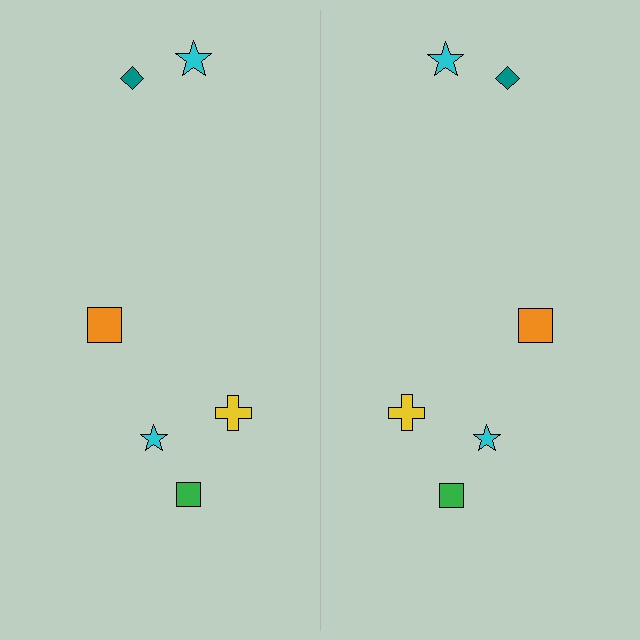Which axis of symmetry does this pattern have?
The pattern has a vertical axis of symmetry running through the center of the image.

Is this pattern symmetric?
Yes, this pattern has bilateral (reflection) symmetry.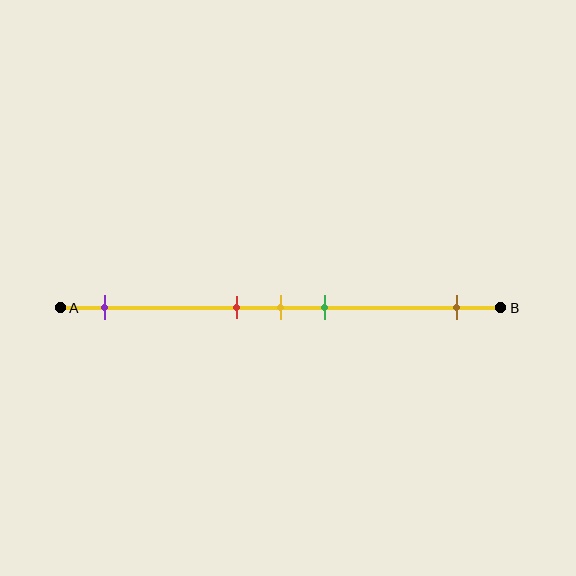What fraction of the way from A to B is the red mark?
The red mark is approximately 40% (0.4) of the way from A to B.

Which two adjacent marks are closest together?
The red and yellow marks are the closest adjacent pair.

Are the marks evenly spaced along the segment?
No, the marks are not evenly spaced.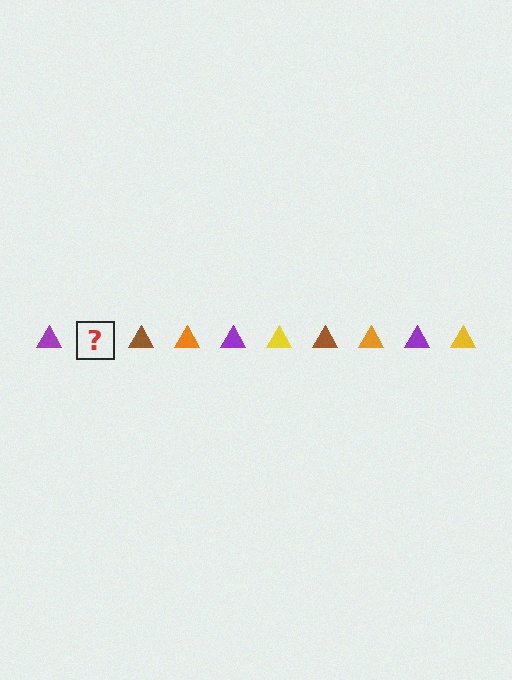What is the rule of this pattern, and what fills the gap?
The rule is that the pattern cycles through purple, yellow, brown, orange triangles. The gap should be filled with a yellow triangle.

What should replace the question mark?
The question mark should be replaced with a yellow triangle.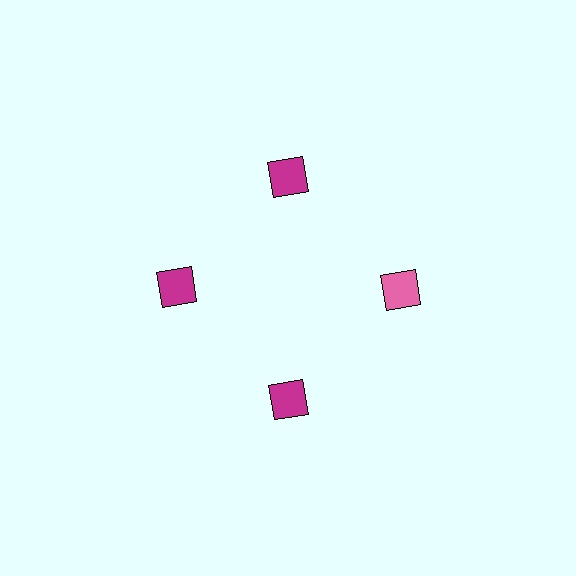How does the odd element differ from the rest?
It has a different color: pink instead of magenta.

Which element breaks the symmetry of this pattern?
The pink square at roughly the 3 o'clock position breaks the symmetry. All other shapes are magenta squares.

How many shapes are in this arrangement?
There are 4 shapes arranged in a ring pattern.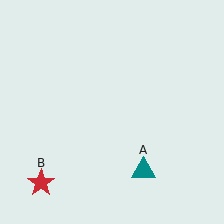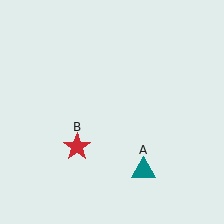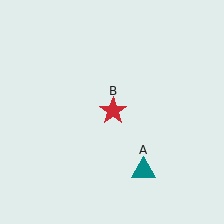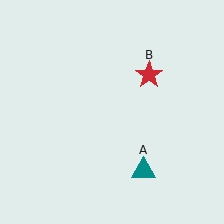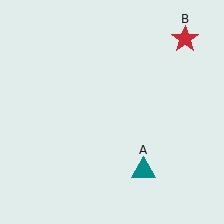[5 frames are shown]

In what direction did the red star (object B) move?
The red star (object B) moved up and to the right.